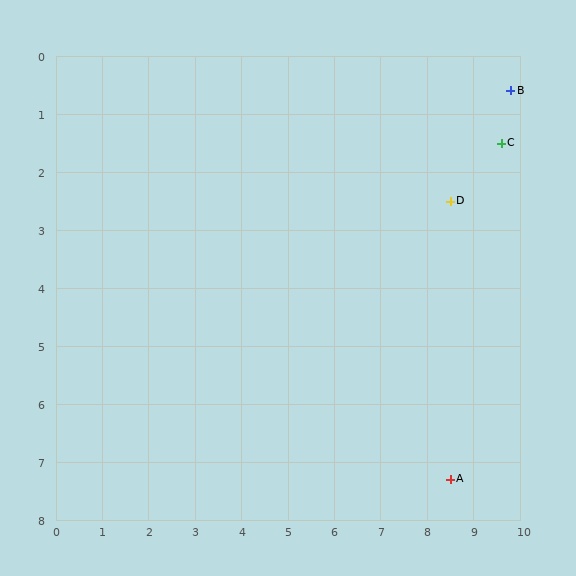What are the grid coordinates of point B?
Point B is at approximately (9.8, 0.6).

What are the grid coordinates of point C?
Point C is at approximately (9.6, 1.5).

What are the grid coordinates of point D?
Point D is at approximately (8.5, 2.5).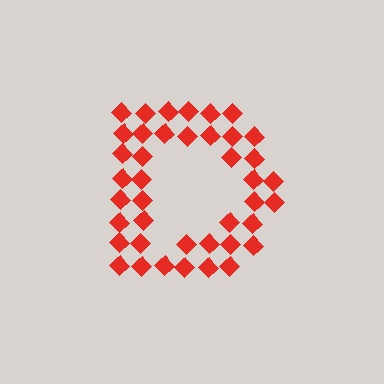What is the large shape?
The large shape is the letter D.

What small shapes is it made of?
It is made of small diamonds.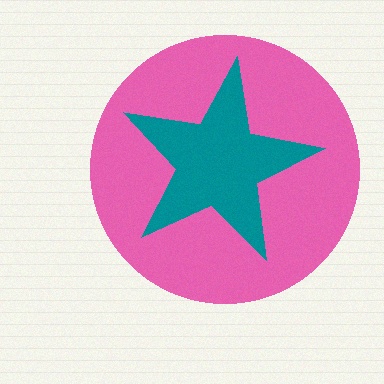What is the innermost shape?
The teal star.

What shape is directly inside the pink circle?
The teal star.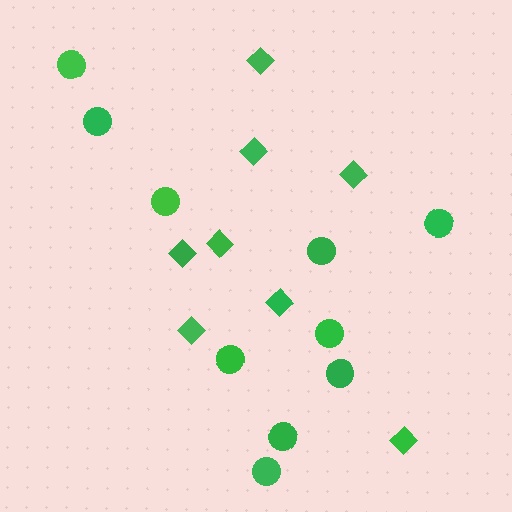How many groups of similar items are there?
There are 2 groups: one group of diamonds (8) and one group of circles (10).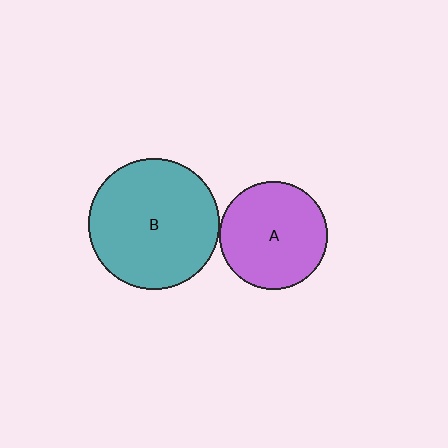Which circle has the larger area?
Circle B (teal).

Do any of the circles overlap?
No, none of the circles overlap.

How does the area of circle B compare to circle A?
Approximately 1.5 times.